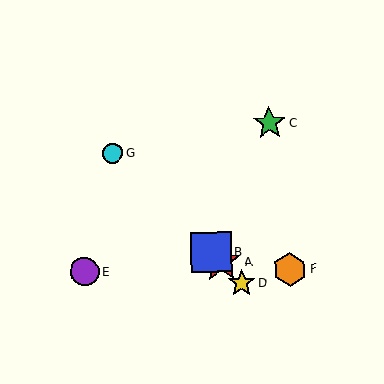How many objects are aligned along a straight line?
4 objects (A, B, D, G) are aligned along a straight line.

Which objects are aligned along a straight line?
Objects A, B, D, G are aligned along a straight line.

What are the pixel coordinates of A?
Object A is at (221, 262).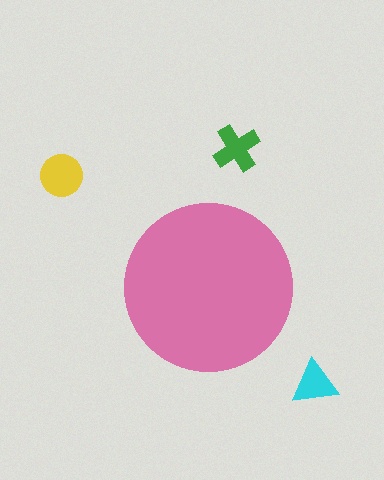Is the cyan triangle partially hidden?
No, the cyan triangle is fully visible.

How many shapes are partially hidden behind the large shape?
0 shapes are partially hidden.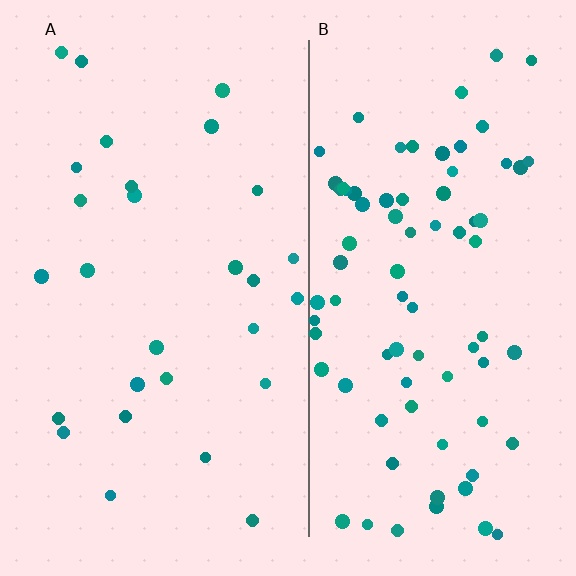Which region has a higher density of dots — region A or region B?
B (the right).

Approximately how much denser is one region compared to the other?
Approximately 2.8× — region B over region A.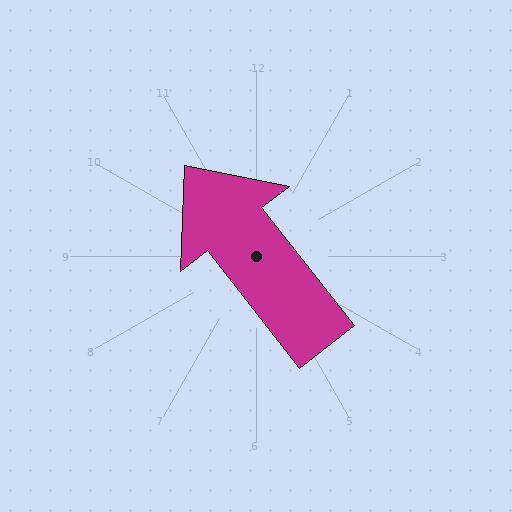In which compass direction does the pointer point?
Northwest.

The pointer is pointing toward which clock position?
Roughly 11 o'clock.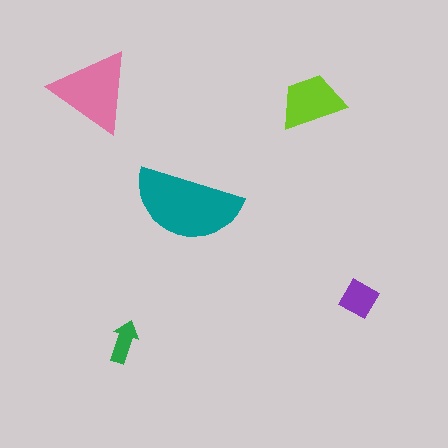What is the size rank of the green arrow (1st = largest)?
5th.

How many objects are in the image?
There are 5 objects in the image.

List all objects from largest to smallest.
The teal semicircle, the pink triangle, the lime trapezoid, the purple diamond, the green arrow.